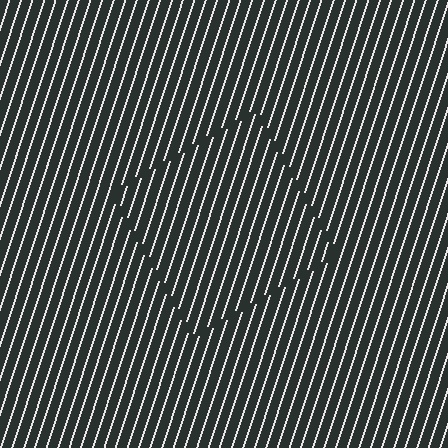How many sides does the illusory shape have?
4 sides — the line-ends trace a square.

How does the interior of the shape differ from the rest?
The interior of the shape contains the same grating, shifted by half a period — the contour is defined by the phase discontinuity where line-ends from the inner and outer gratings abut.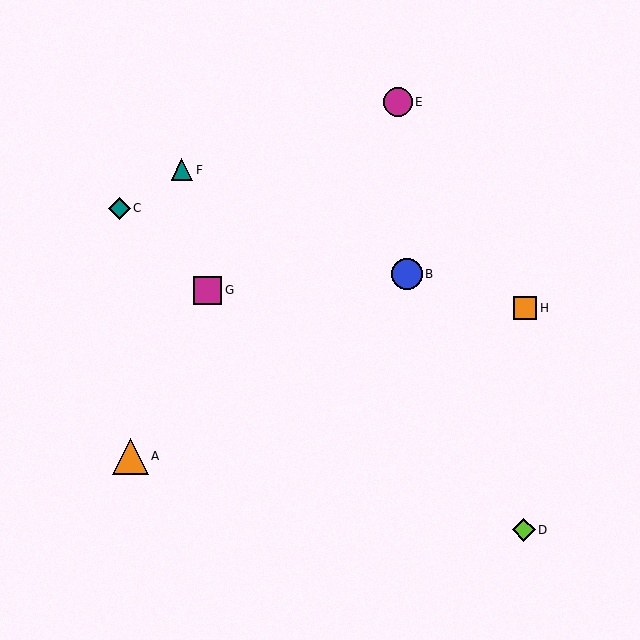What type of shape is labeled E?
Shape E is a magenta circle.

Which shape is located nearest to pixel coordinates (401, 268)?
The blue circle (labeled B) at (407, 274) is nearest to that location.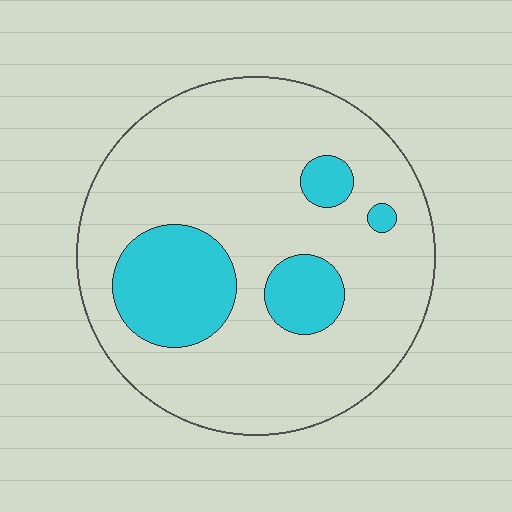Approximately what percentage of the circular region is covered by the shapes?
Approximately 20%.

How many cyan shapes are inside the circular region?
4.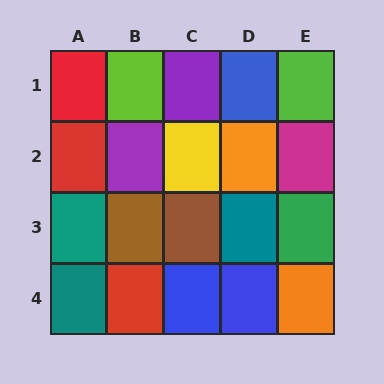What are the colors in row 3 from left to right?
Teal, brown, brown, teal, green.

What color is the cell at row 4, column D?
Blue.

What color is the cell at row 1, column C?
Purple.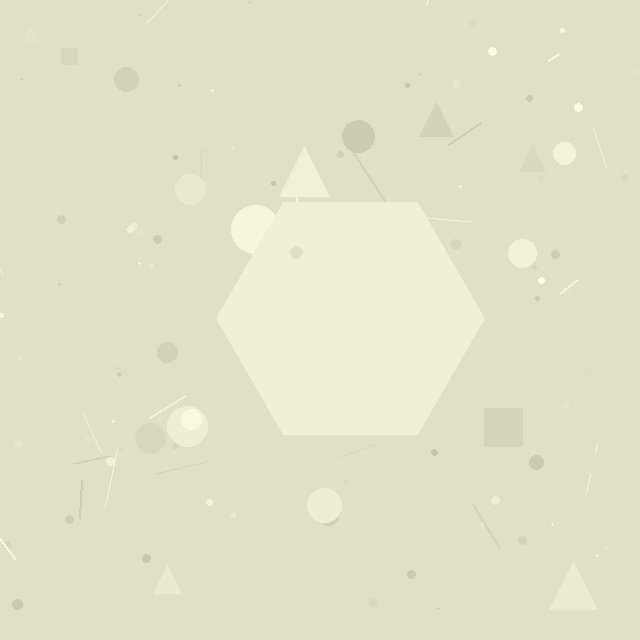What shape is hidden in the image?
A hexagon is hidden in the image.